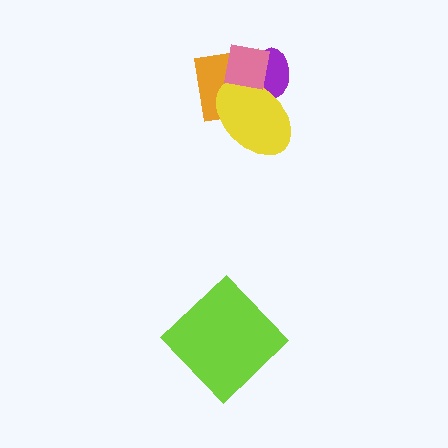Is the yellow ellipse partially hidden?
Yes, it is partially covered by another shape.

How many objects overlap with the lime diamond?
0 objects overlap with the lime diamond.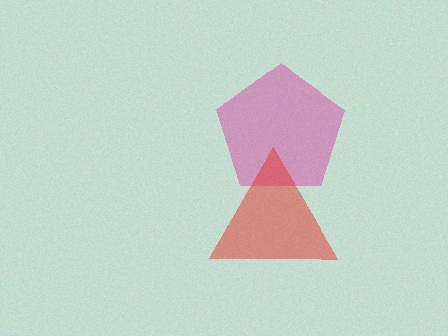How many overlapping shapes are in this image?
There are 2 overlapping shapes in the image.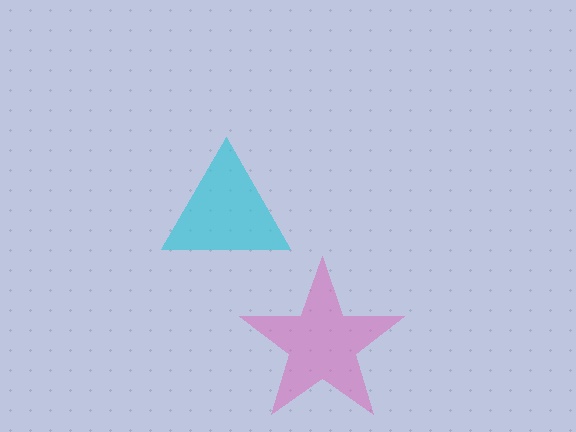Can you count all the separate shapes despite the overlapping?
Yes, there are 2 separate shapes.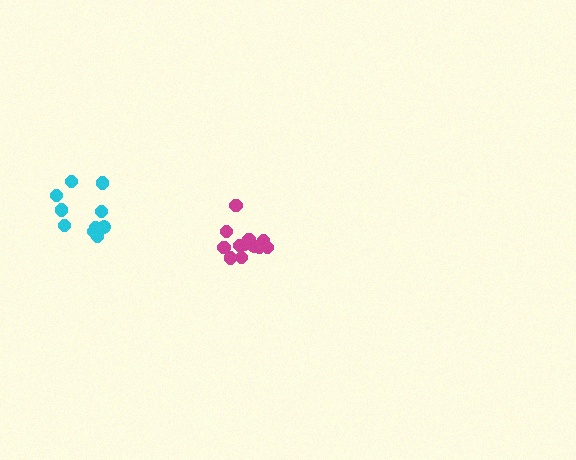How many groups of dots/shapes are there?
There are 2 groups.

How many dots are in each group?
Group 1: 11 dots, Group 2: 12 dots (23 total).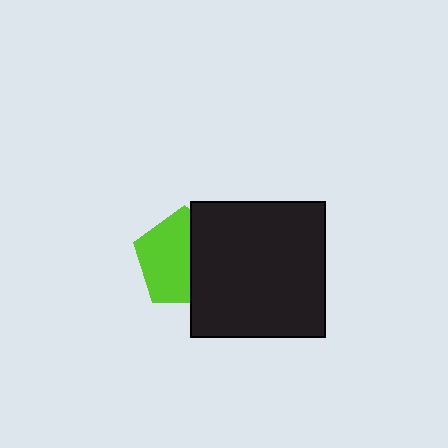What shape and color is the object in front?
The object in front is a black square.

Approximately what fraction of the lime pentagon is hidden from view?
Roughly 43% of the lime pentagon is hidden behind the black square.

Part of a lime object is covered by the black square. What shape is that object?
It is a pentagon.